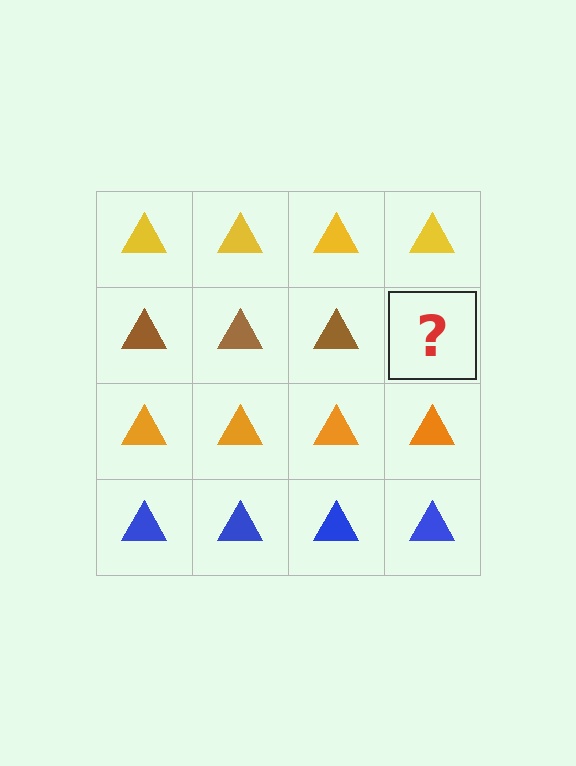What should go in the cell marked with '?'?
The missing cell should contain a brown triangle.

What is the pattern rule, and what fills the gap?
The rule is that each row has a consistent color. The gap should be filled with a brown triangle.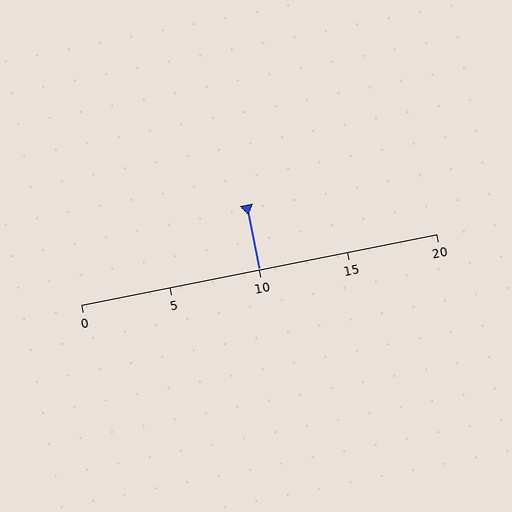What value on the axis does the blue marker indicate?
The marker indicates approximately 10.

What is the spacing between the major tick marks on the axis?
The major ticks are spaced 5 apart.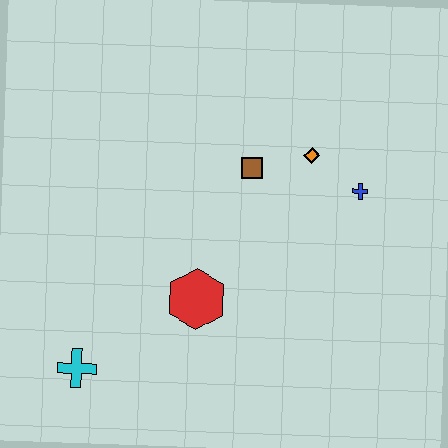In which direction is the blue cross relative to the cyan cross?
The blue cross is to the right of the cyan cross.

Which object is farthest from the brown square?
The cyan cross is farthest from the brown square.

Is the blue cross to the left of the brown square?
No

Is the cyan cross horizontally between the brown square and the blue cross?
No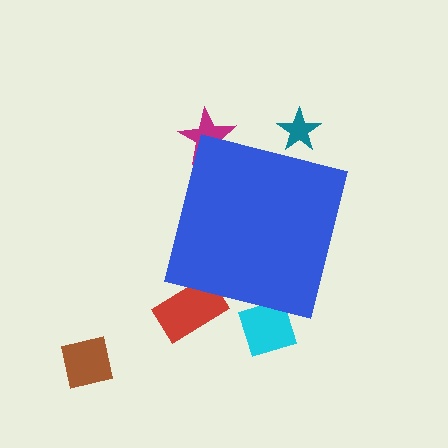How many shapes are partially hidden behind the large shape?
4 shapes are partially hidden.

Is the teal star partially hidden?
Yes, the teal star is partially hidden behind the blue square.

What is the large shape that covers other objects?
A blue square.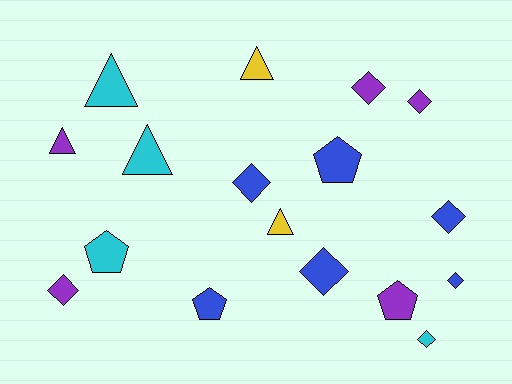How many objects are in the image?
There are 17 objects.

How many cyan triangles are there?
There are 2 cyan triangles.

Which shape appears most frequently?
Diamond, with 8 objects.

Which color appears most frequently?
Blue, with 6 objects.